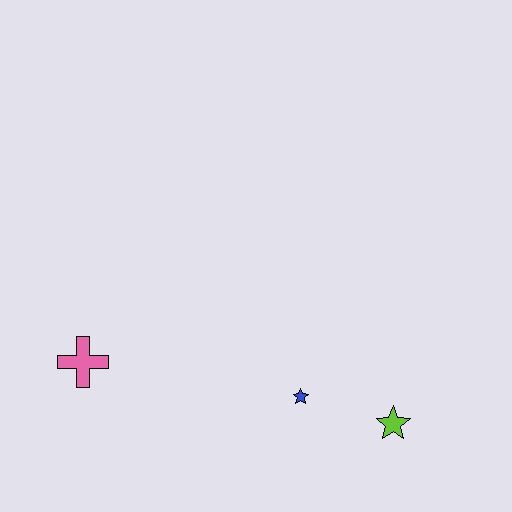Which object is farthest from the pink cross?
The lime star is farthest from the pink cross.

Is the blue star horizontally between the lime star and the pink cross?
Yes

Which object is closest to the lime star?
The blue star is closest to the lime star.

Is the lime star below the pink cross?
Yes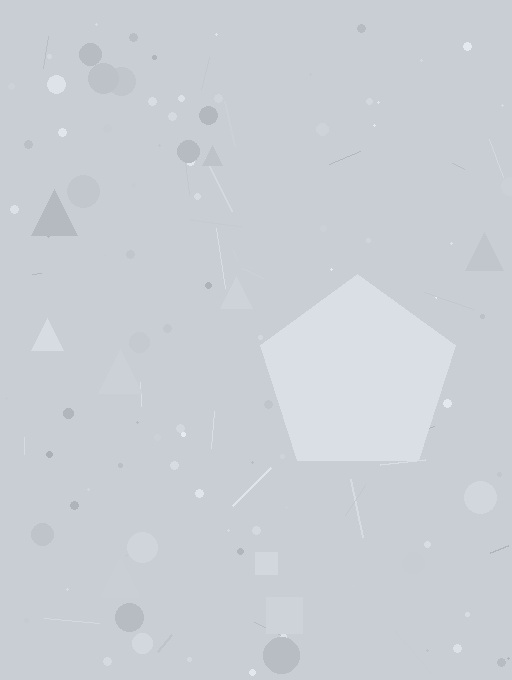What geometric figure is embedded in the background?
A pentagon is embedded in the background.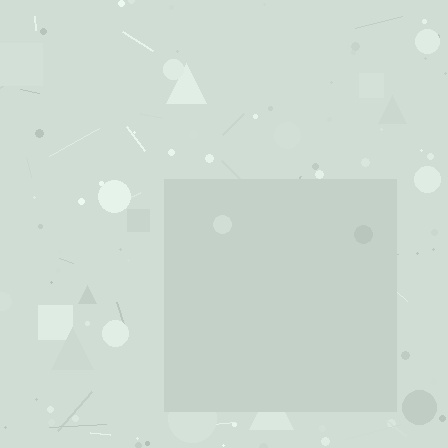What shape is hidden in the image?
A square is hidden in the image.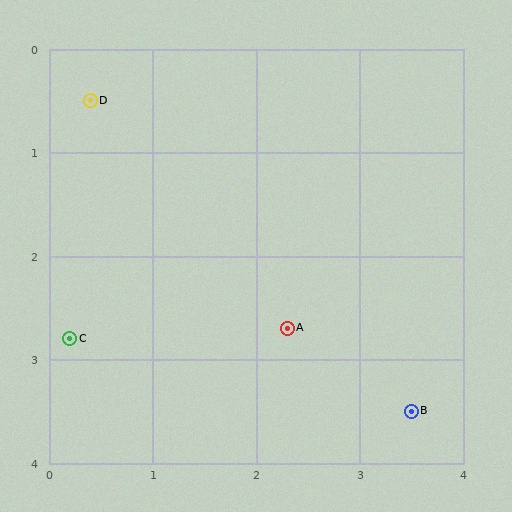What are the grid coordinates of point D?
Point D is at approximately (0.4, 0.5).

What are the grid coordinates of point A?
Point A is at approximately (2.3, 2.7).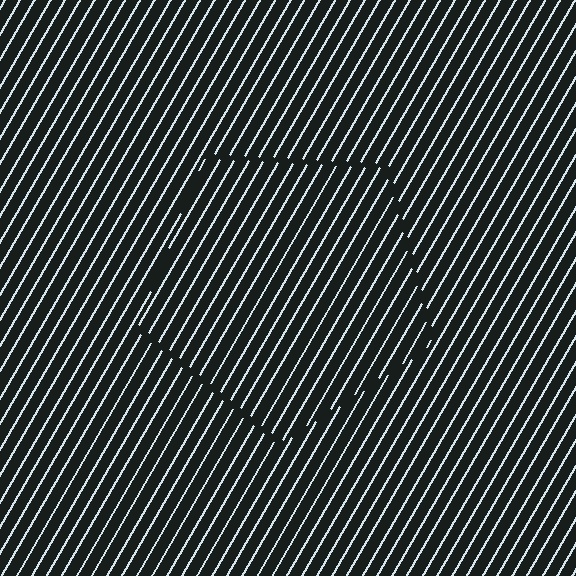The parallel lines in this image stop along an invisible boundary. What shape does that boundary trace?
An illusory pentagon. The interior of the shape contains the same grating, shifted by half a period — the contour is defined by the phase discontinuity where line-ends from the inner and outer gratings abut.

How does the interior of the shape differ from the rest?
The interior of the shape contains the same grating, shifted by half a period — the contour is defined by the phase discontinuity where line-ends from the inner and outer gratings abut.